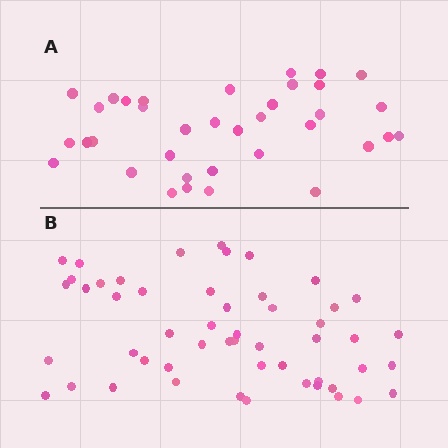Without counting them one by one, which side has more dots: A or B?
Region B (the bottom region) has more dots.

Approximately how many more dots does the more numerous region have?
Region B has approximately 15 more dots than region A.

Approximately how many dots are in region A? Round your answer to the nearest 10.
About 40 dots. (The exact count is 36, which rounds to 40.)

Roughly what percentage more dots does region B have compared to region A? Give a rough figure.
About 45% more.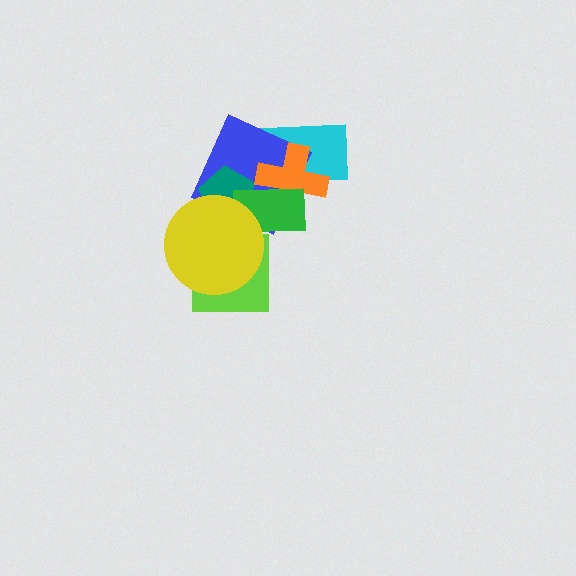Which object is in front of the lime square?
The yellow circle is in front of the lime square.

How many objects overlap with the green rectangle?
5 objects overlap with the green rectangle.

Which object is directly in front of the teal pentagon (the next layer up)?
The green rectangle is directly in front of the teal pentagon.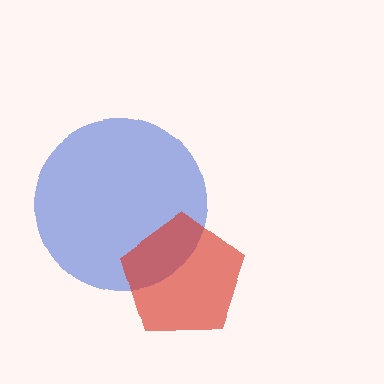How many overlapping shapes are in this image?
There are 2 overlapping shapes in the image.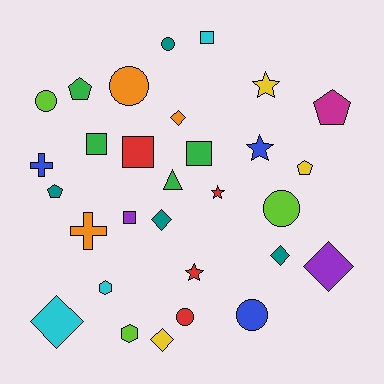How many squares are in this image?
There are 5 squares.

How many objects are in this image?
There are 30 objects.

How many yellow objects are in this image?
There are 3 yellow objects.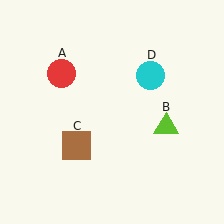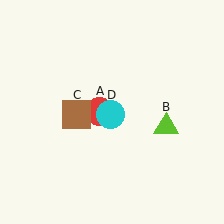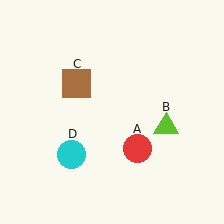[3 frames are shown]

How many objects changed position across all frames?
3 objects changed position: red circle (object A), brown square (object C), cyan circle (object D).